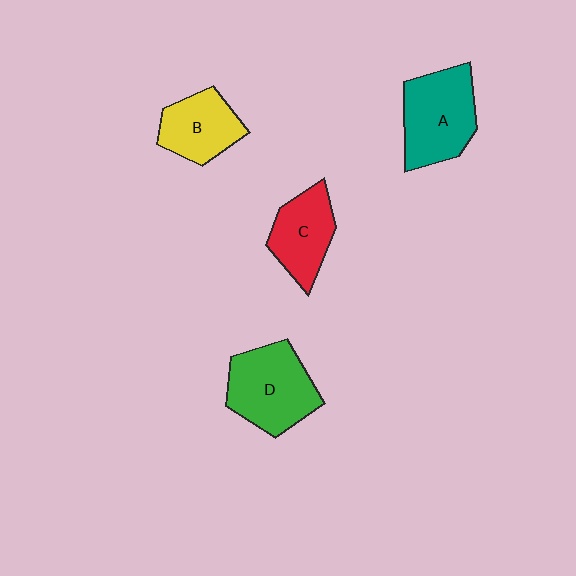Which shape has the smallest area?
Shape B (yellow).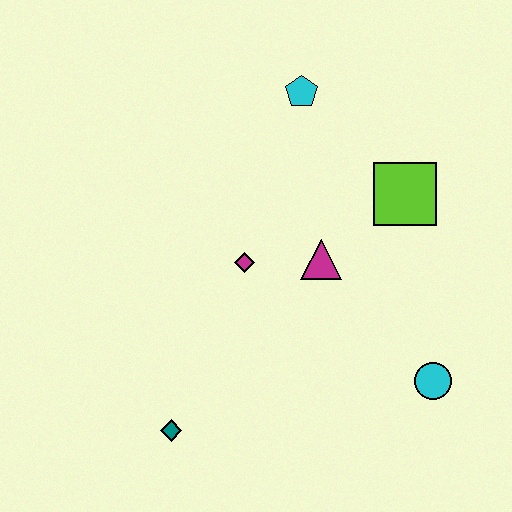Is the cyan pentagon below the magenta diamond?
No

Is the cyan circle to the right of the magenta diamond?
Yes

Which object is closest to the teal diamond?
The magenta diamond is closest to the teal diamond.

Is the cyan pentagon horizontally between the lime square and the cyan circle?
No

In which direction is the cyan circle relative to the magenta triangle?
The cyan circle is below the magenta triangle.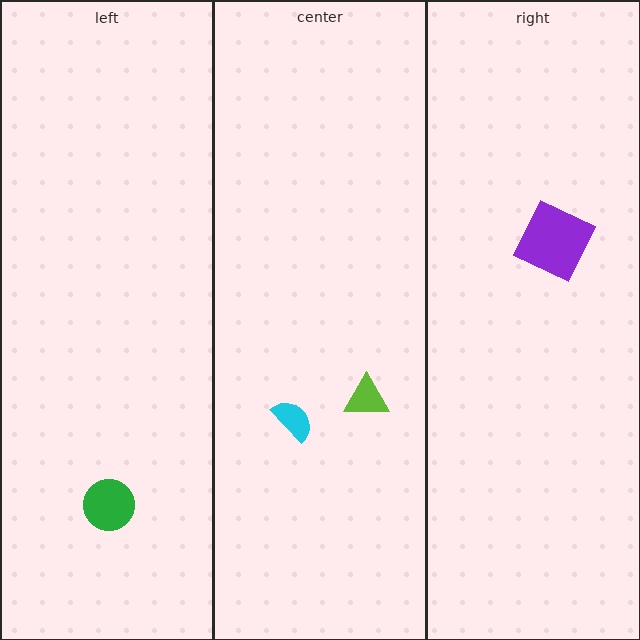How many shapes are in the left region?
1.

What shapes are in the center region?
The lime triangle, the cyan semicircle.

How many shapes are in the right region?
1.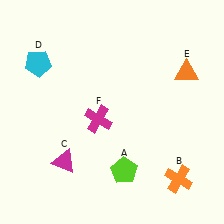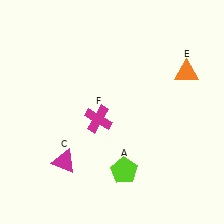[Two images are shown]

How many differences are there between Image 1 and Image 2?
There are 2 differences between the two images.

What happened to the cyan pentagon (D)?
The cyan pentagon (D) was removed in Image 2. It was in the top-left area of Image 1.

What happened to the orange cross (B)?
The orange cross (B) was removed in Image 2. It was in the bottom-right area of Image 1.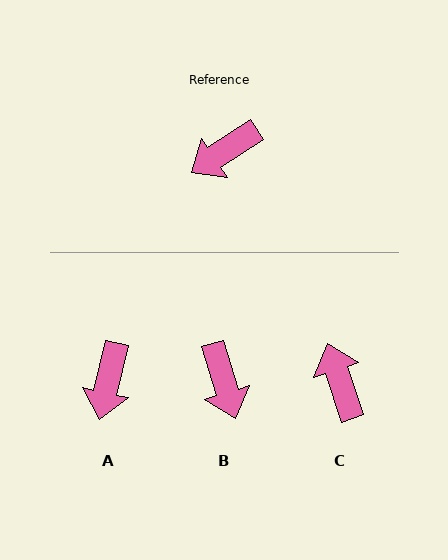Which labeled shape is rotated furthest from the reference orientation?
C, about 105 degrees away.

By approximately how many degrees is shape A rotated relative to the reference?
Approximately 44 degrees counter-clockwise.